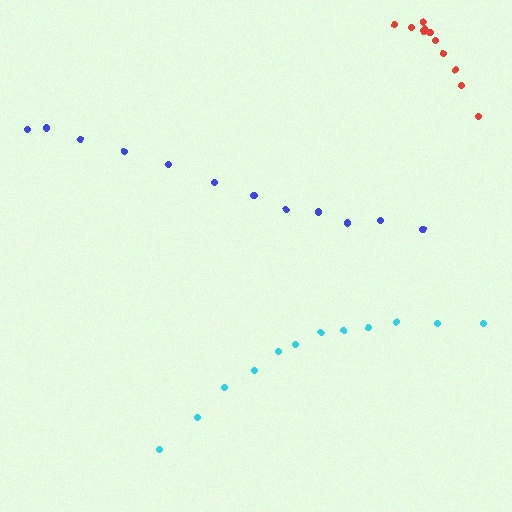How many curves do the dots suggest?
There are 3 distinct paths.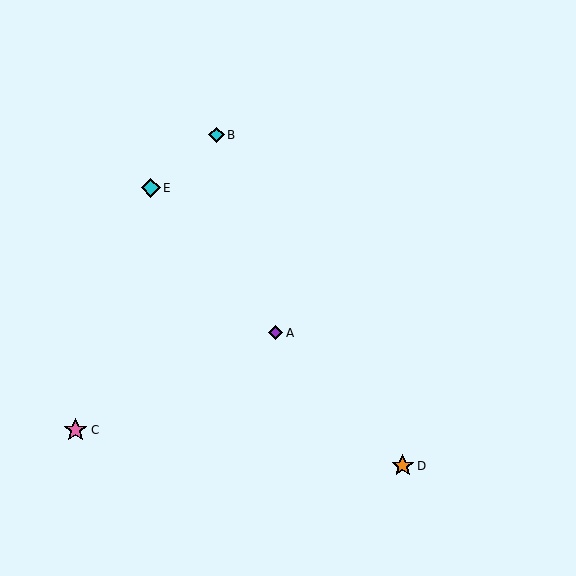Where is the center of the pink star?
The center of the pink star is at (76, 430).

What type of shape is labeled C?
Shape C is a pink star.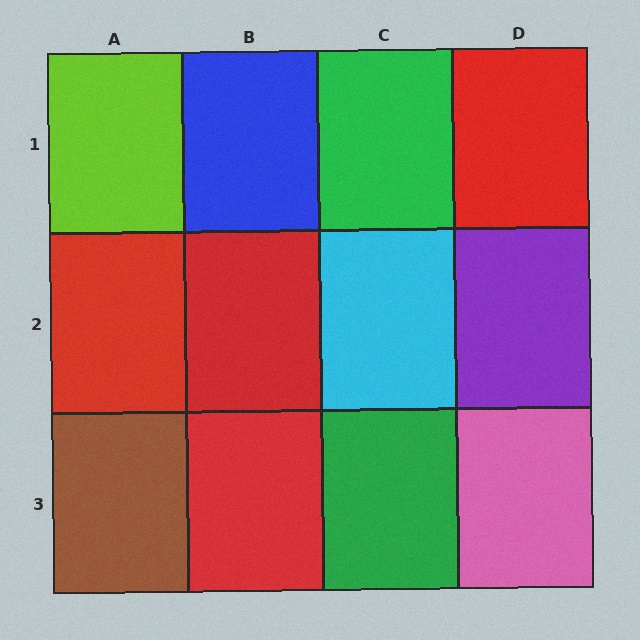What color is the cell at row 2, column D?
Purple.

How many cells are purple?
1 cell is purple.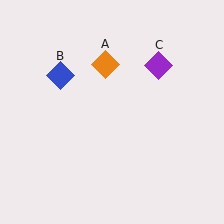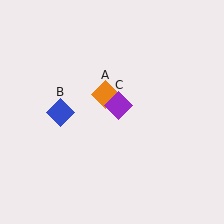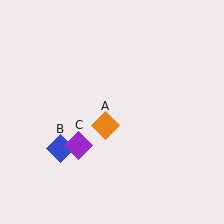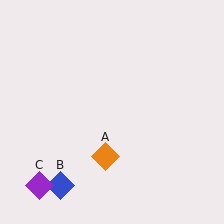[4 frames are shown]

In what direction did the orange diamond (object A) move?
The orange diamond (object A) moved down.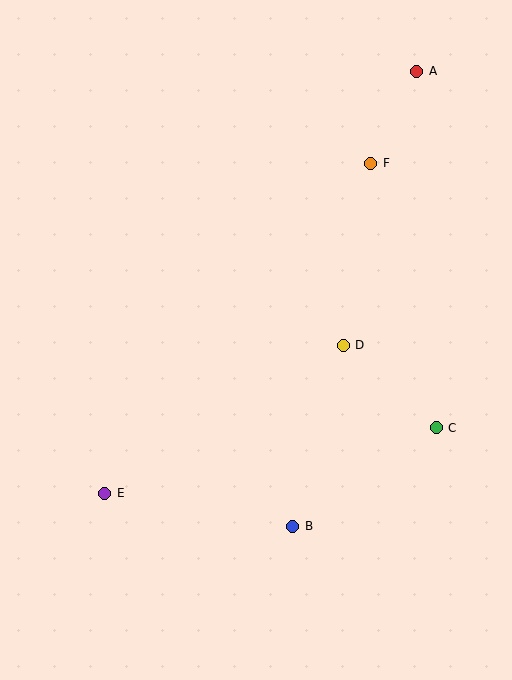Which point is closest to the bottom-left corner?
Point E is closest to the bottom-left corner.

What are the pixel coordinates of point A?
Point A is at (417, 71).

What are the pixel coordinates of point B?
Point B is at (293, 526).